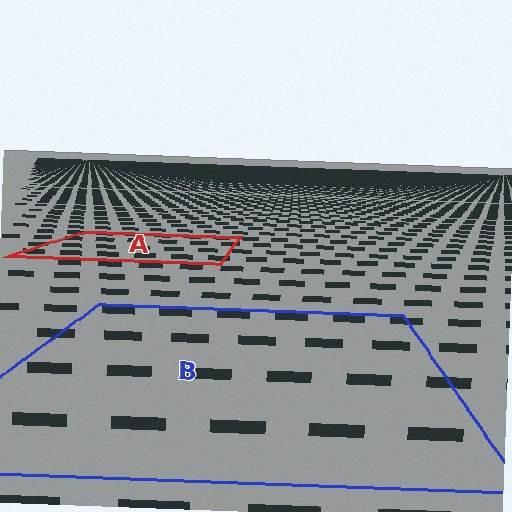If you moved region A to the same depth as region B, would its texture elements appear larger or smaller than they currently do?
They would appear larger. At a closer depth, the same texture elements are projected at a bigger on-screen size.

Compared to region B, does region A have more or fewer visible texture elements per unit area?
Region A has more texture elements per unit area — they are packed more densely because it is farther away.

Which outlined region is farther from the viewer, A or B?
Region A is farther from the viewer — the texture elements inside it appear smaller and more densely packed.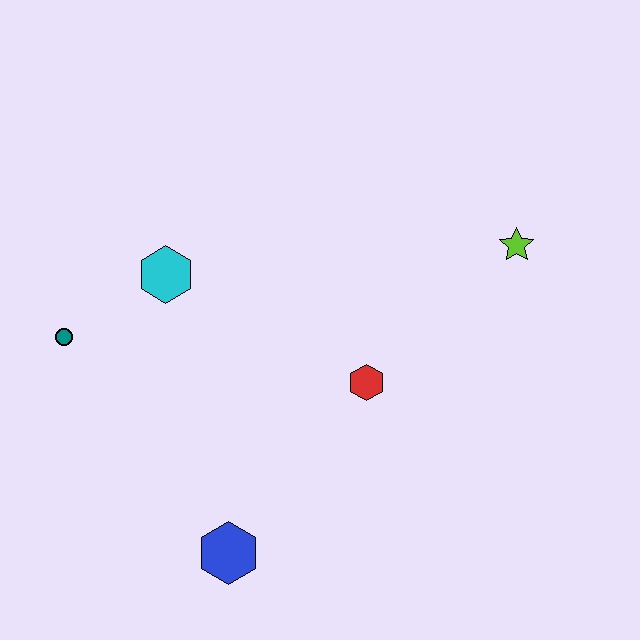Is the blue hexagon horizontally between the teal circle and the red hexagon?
Yes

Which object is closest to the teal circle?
The cyan hexagon is closest to the teal circle.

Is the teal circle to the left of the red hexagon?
Yes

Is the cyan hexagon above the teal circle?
Yes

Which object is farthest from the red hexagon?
The teal circle is farthest from the red hexagon.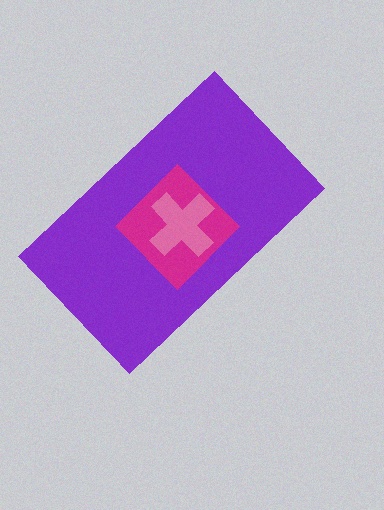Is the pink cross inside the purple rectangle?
Yes.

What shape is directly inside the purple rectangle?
The magenta diamond.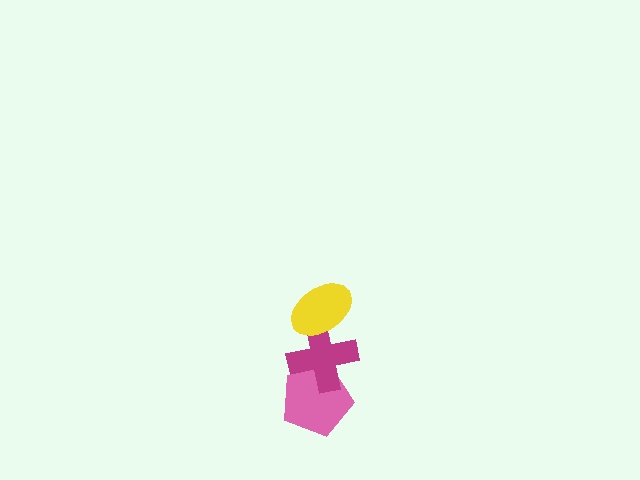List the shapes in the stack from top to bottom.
From top to bottom: the yellow ellipse, the magenta cross, the pink pentagon.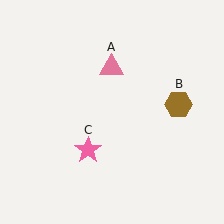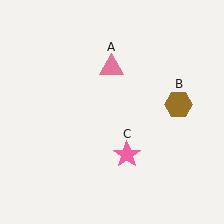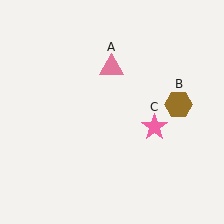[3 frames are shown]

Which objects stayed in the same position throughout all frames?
Pink triangle (object A) and brown hexagon (object B) remained stationary.